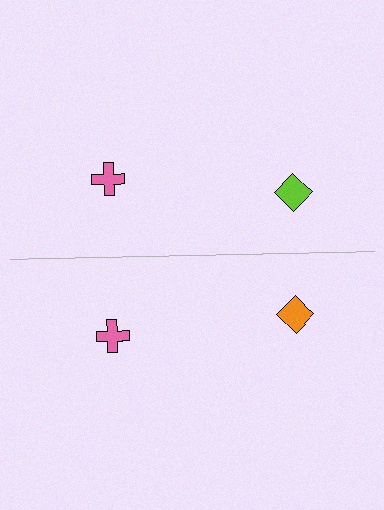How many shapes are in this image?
There are 4 shapes in this image.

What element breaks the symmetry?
The orange diamond on the bottom side breaks the symmetry — its mirror counterpart is lime.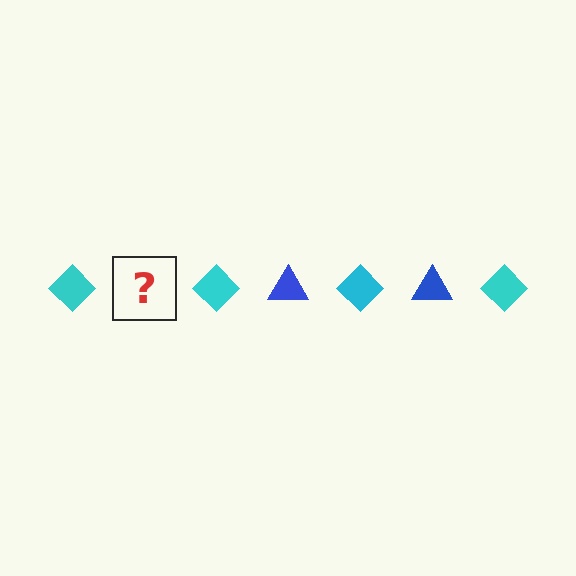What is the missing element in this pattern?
The missing element is a blue triangle.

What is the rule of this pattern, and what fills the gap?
The rule is that the pattern alternates between cyan diamond and blue triangle. The gap should be filled with a blue triangle.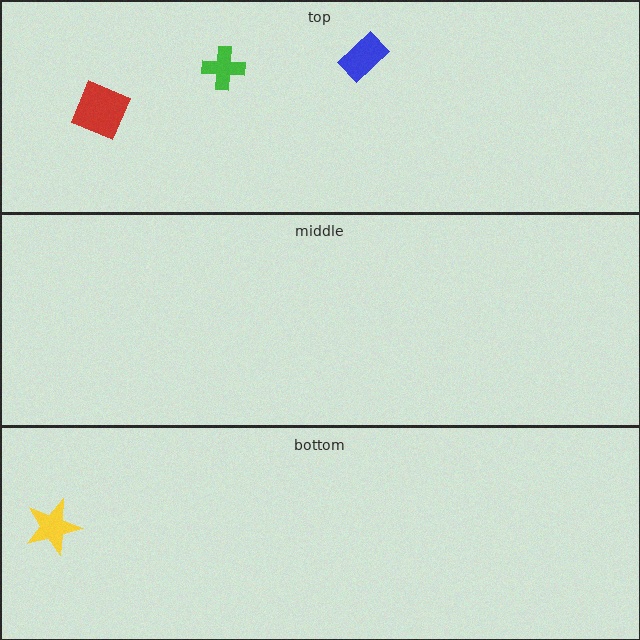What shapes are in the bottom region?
The yellow star.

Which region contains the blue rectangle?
The top region.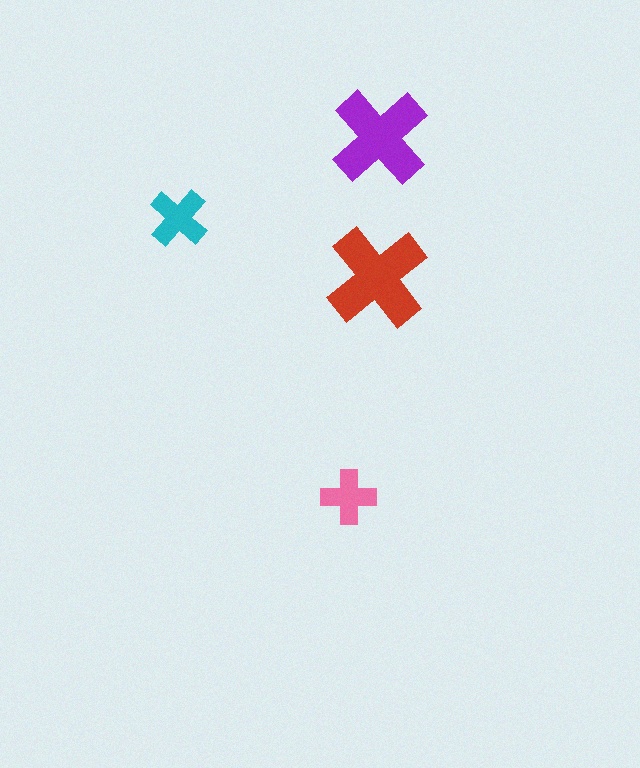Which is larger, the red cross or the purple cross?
The red one.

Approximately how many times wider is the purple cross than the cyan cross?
About 1.5 times wider.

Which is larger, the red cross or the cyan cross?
The red one.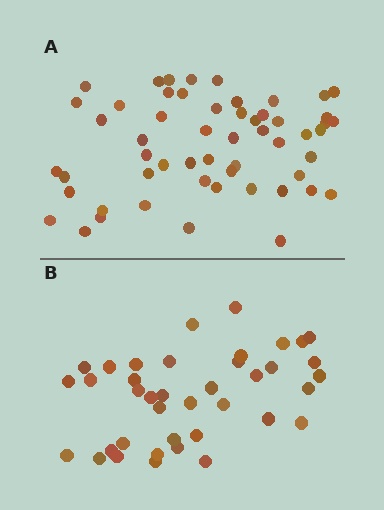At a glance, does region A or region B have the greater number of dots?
Region A (the top region) has more dots.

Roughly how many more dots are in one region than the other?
Region A has approximately 15 more dots than region B.